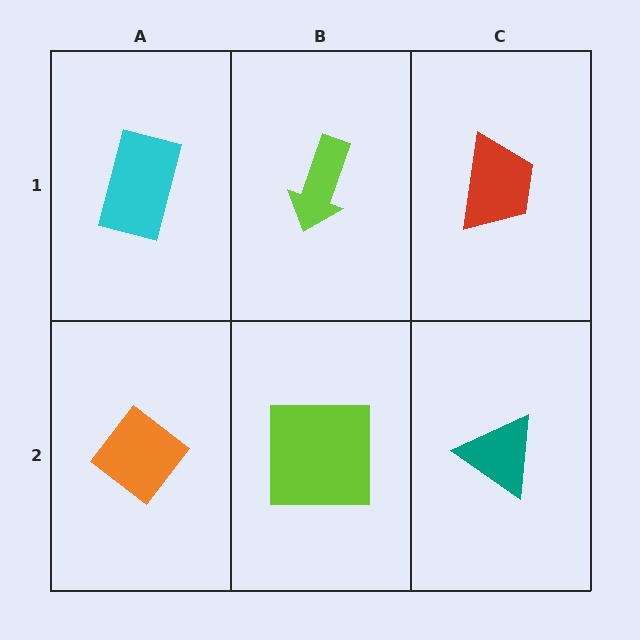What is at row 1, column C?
A red trapezoid.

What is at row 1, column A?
A cyan rectangle.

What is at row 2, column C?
A teal triangle.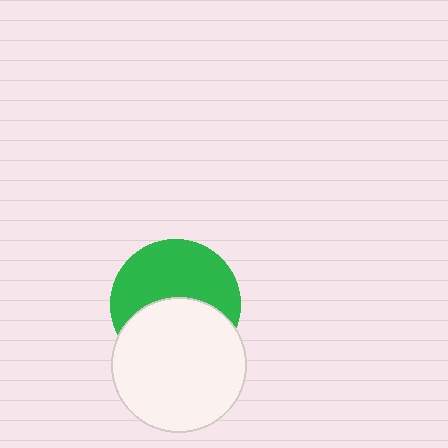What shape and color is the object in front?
The object in front is a white circle.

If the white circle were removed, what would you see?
You would see the complete green circle.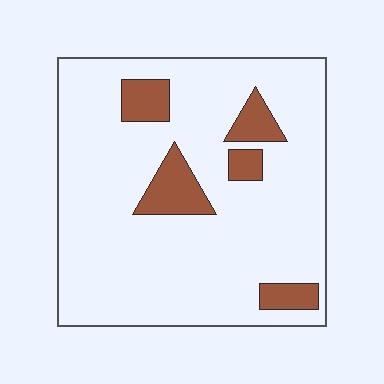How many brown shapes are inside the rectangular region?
5.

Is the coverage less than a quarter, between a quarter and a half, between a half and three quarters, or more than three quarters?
Less than a quarter.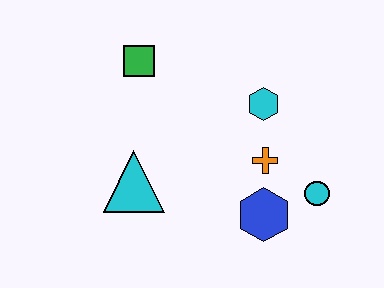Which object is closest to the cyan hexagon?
The orange cross is closest to the cyan hexagon.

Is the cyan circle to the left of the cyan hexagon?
No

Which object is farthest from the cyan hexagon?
The cyan triangle is farthest from the cyan hexagon.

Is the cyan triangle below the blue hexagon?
No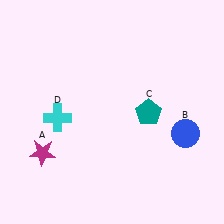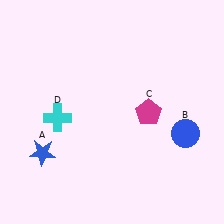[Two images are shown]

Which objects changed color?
A changed from magenta to blue. C changed from teal to magenta.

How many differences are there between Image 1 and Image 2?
There are 2 differences between the two images.